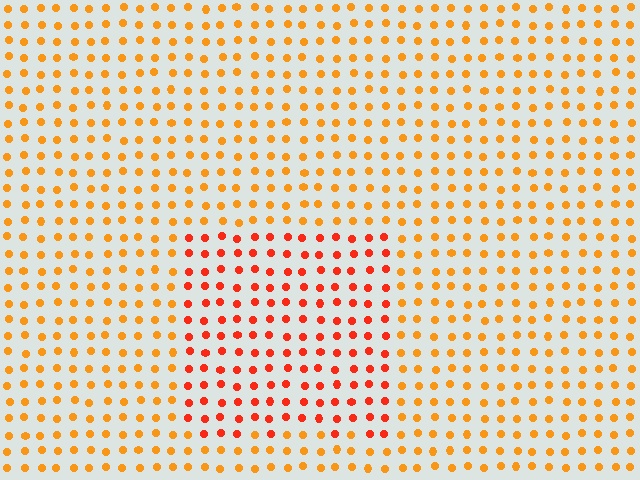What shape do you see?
I see a rectangle.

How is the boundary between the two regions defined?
The boundary is defined purely by a slight shift in hue (about 29 degrees). Spacing, size, and orientation are identical on both sides.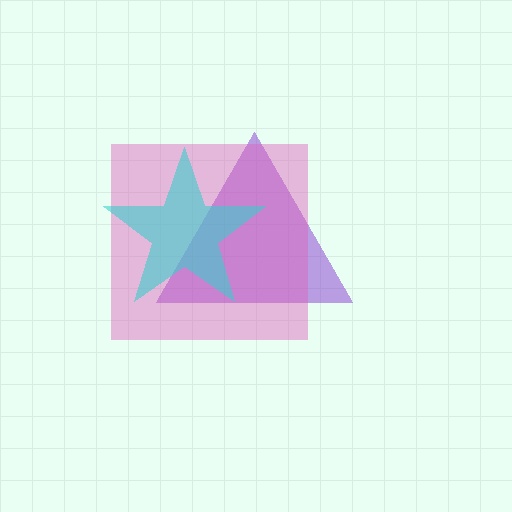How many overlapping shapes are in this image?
There are 3 overlapping shapes in the image.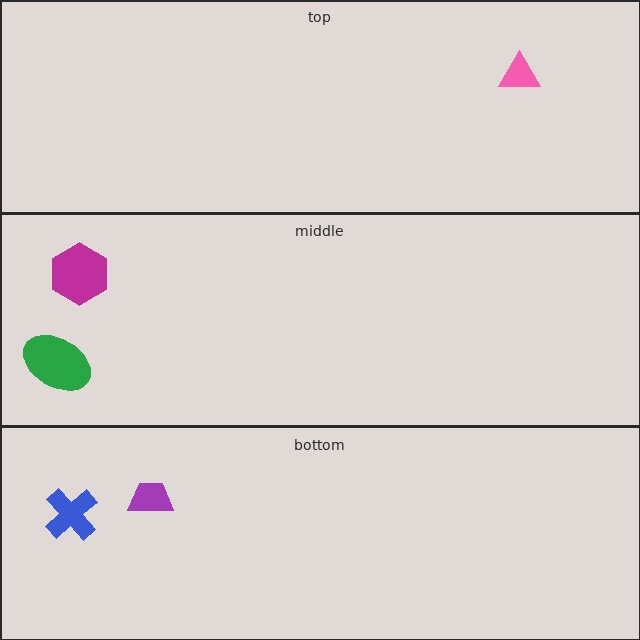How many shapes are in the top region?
1.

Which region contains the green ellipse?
The middle region.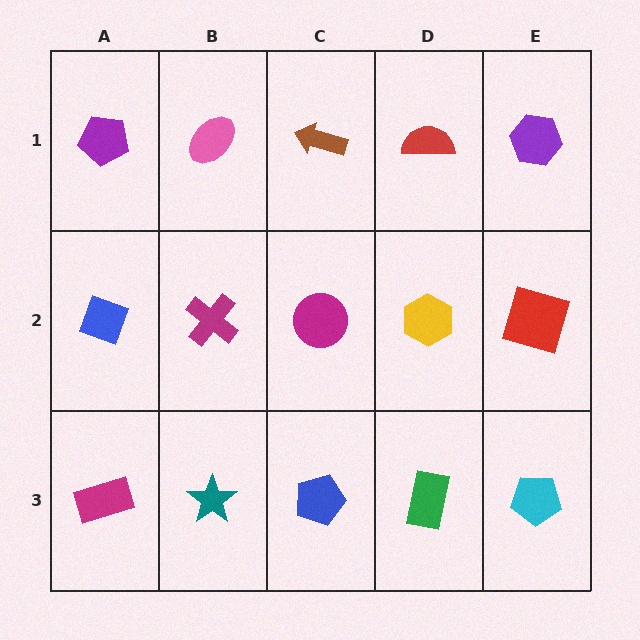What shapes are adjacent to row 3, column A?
A blue diamond (row 2, column A), a teal star (row 3, column B).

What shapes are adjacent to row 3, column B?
A magenta cross (row 2, column B), a magenta rectangle (row 3, column A), a blue pentagon (row 3, column C).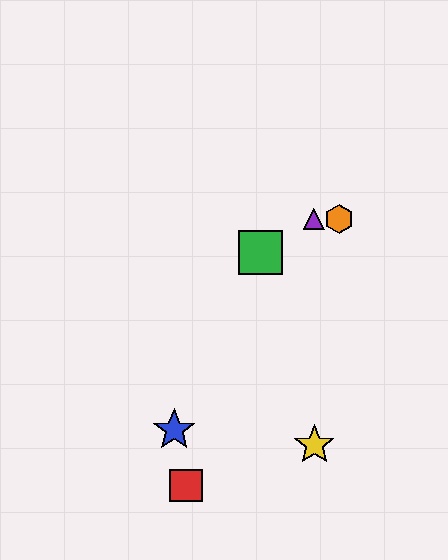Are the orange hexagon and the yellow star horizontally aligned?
No, the orange hexagon is at y≈219 and the yellow star is at y≈445.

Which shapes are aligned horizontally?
The purple triangle, the orange hexagon are aligned horizontally.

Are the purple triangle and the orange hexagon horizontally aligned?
Yes, both are at y≈219.